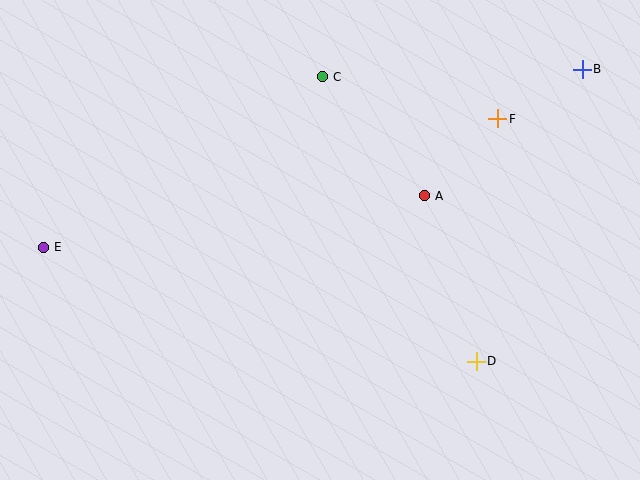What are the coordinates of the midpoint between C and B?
The midpoint between C and B is at (452, 73).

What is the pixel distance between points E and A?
The distance between E and A is 385 pixels.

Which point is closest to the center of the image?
Point A at (424, 196) is closest to the center.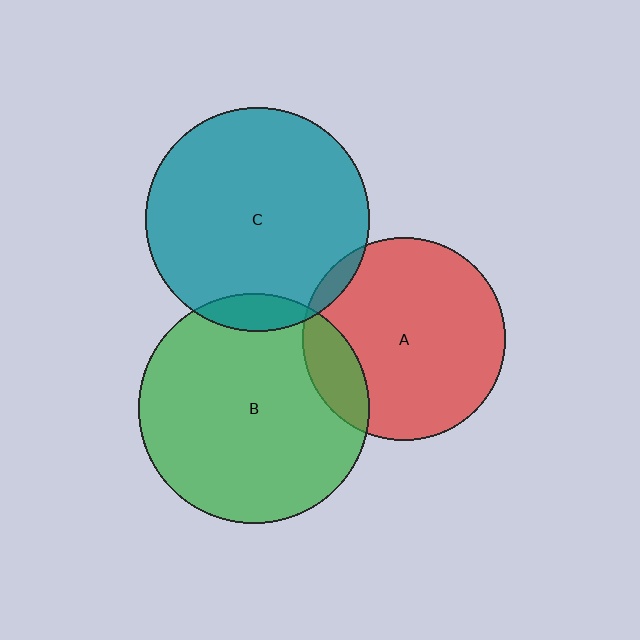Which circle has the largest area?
Circle B (green).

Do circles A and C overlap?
Yes.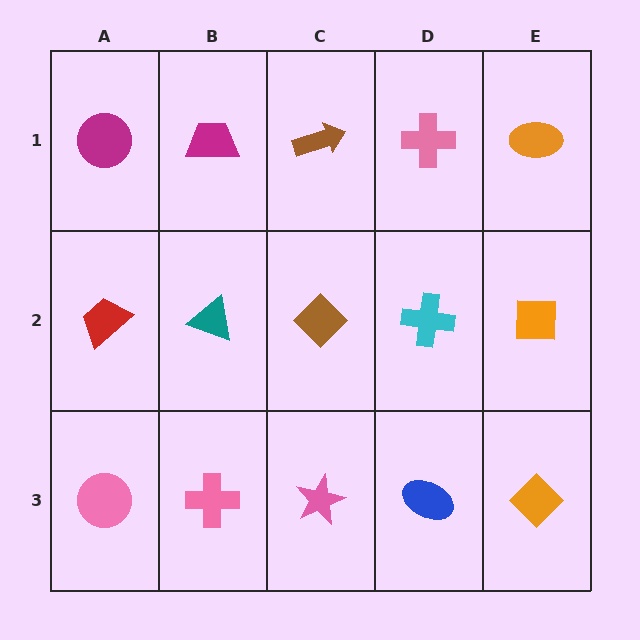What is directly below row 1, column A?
A red trapezoid.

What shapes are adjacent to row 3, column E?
An orange square (row 2, column E), a blue ellipse (row 3, column D).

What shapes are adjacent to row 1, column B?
A teal triangle (row 2, column B), a magenta circle (row 1, column A), a brown arrow (row 1, column C).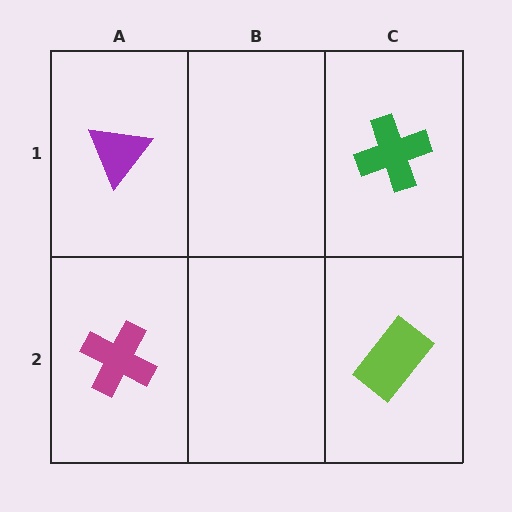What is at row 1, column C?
A green cross.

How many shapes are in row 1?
2 shapes.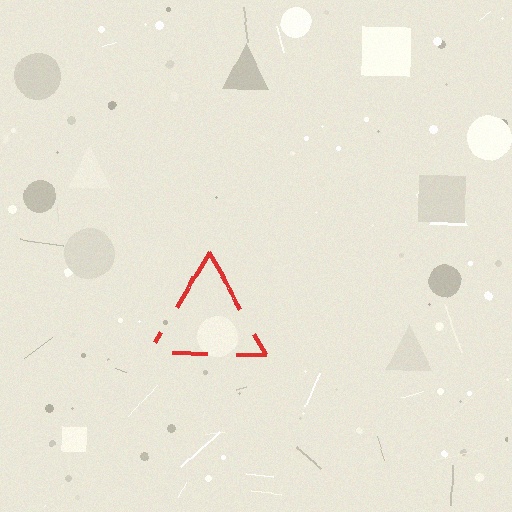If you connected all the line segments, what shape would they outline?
They would outline a triangle.